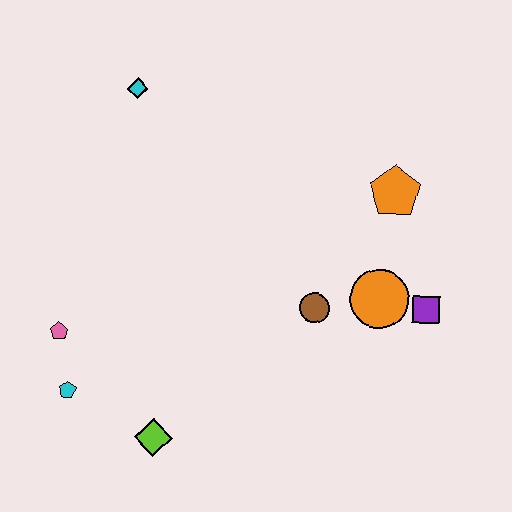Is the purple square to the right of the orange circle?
Yes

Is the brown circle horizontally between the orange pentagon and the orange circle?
No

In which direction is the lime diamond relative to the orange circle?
The lime diamond is to the left of the orange circle.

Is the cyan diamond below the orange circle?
No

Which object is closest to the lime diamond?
The cyan pentagon is closest to the lime diamond.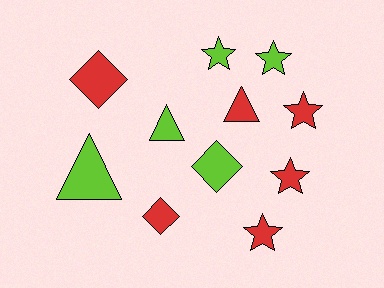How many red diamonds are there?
There are 2 red diamonds.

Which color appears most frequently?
Red, with 6 objects.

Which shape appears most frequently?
Star, with 5 objects.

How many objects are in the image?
There are 11 objects.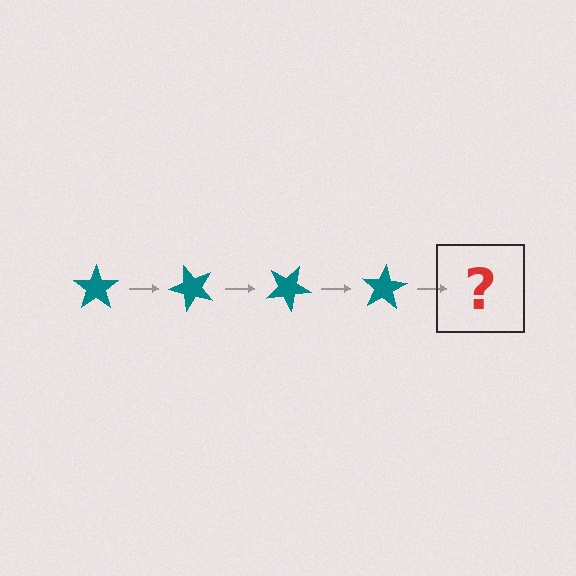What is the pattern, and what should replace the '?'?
The pattern is that the star rotates 50 degrees each step. The '?' should be a teal star rotated 200 degrees.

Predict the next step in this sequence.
The next step is a teal star rotated 200 degrees.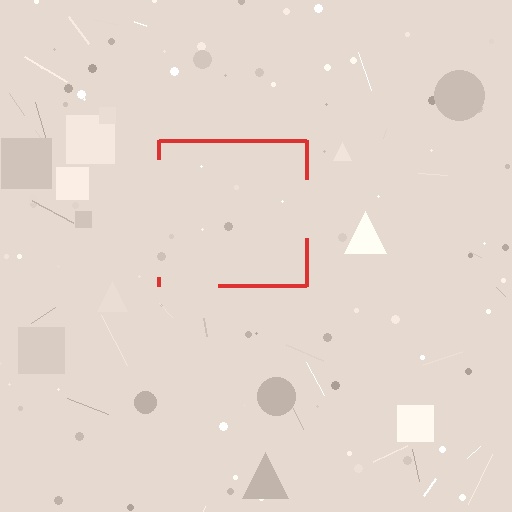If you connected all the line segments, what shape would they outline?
They would outline a square.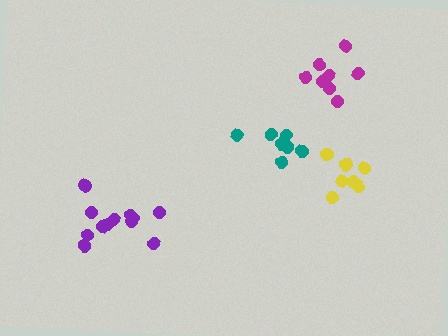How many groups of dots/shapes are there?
There are 4 groups.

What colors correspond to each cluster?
The clusters are colored: teal, yellow, magenta, purple.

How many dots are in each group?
Group 1: 7 dots, Group 2: 8 dots, Group 3: 8 dots, Group 4: 12 dots (35 total).